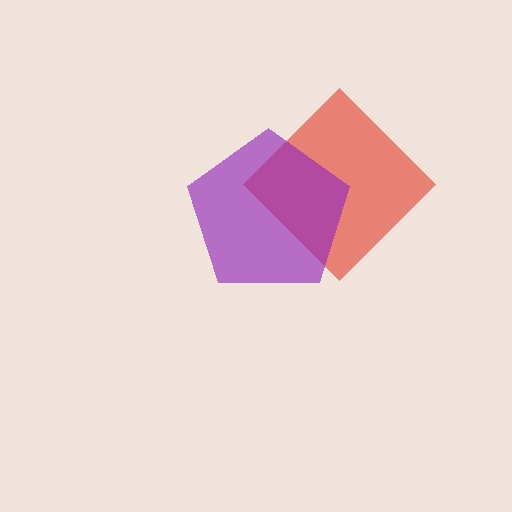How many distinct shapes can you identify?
There are 2 distinct shapes: a red diamond, a purple pentagon.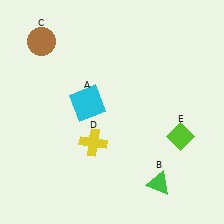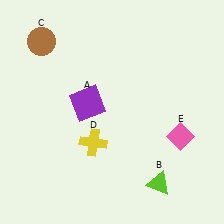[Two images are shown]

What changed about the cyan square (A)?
In Image 1, A is cyan. In Image 2, it changed to purple.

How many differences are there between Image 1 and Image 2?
There are 3 differences between the two images.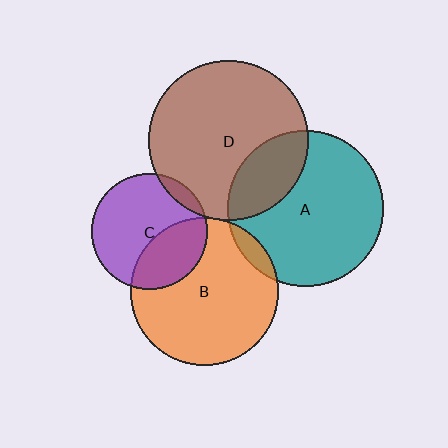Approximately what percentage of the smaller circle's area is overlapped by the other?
Approximately 25%.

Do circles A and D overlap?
Yes.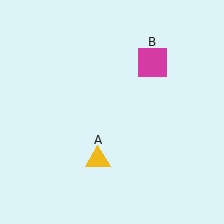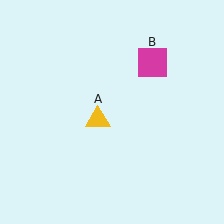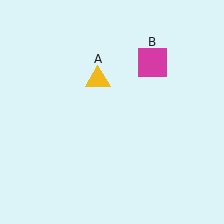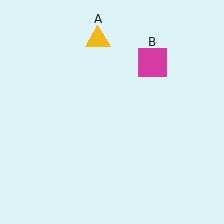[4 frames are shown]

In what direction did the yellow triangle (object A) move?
The yellow triangle (object A) moved up.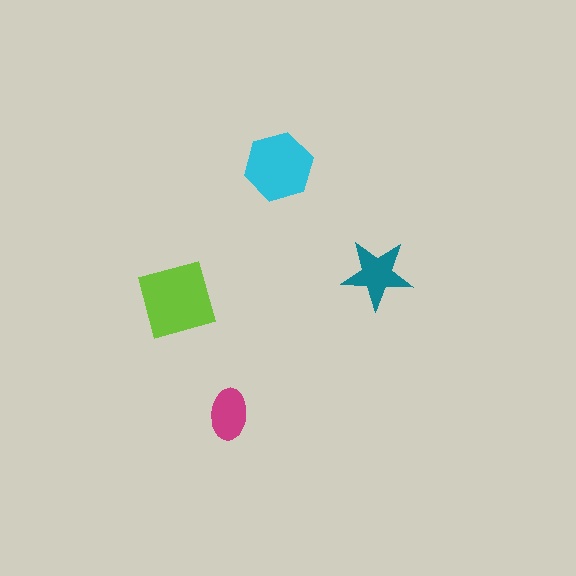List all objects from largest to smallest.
The lime diamond, the cyan hexagon, the teal star, the magenta ellipse.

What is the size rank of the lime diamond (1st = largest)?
1st.